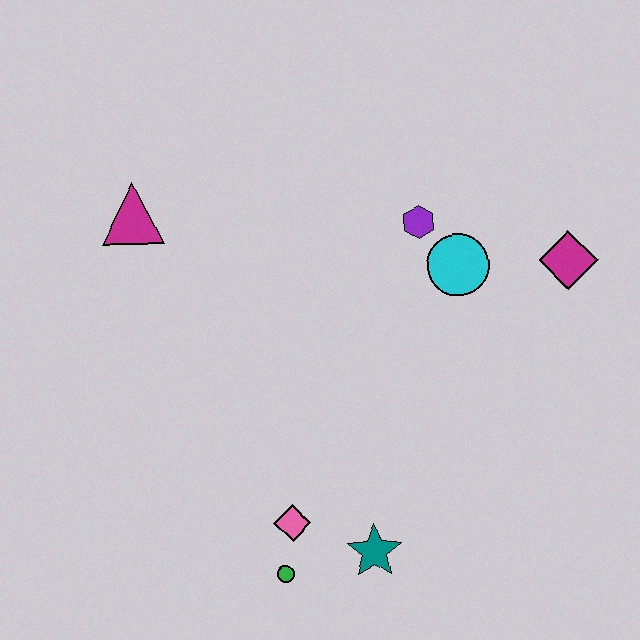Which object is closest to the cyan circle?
The purple hexagon is closest to the cyan circle.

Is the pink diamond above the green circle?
Yes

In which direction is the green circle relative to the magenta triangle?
The green circle is below the magenta triangle.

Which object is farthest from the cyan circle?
The green circle is farthest from the cyan circle.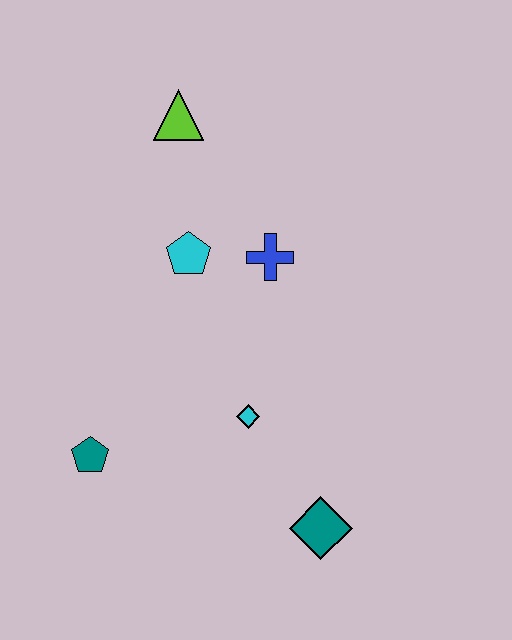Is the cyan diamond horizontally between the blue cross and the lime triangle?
Yes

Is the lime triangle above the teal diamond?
Yes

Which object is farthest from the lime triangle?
The teal diamond is farthest from the lime triangle.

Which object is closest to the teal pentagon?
The cyan diamond is closest to the teal pentagon.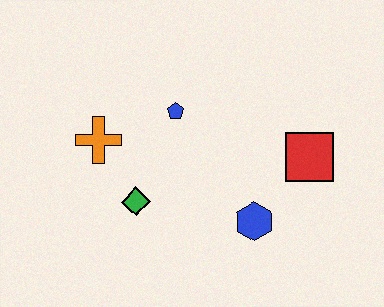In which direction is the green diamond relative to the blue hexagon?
The green diamond is to the left of the blue hexagon.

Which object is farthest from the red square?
The orange cross is farthest from the red square.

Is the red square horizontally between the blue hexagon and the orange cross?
No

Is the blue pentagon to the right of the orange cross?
Yes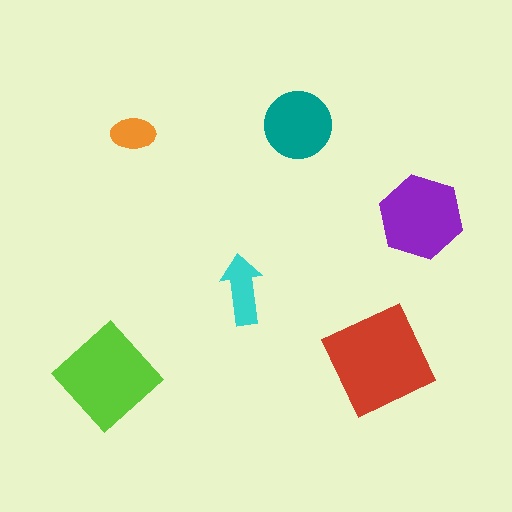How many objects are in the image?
There are 6 objects in the image.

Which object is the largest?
The red square.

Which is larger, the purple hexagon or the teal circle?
The purple hexagon.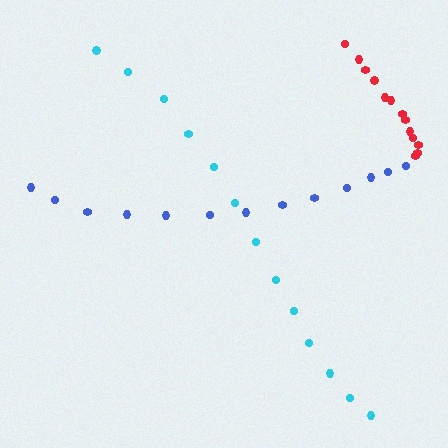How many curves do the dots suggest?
There are 3 distinct paths.